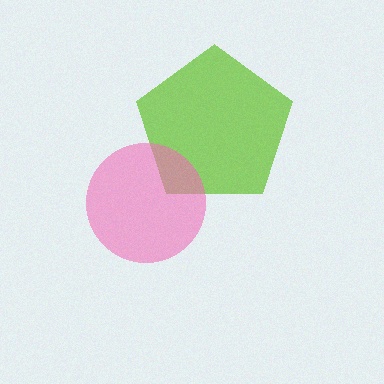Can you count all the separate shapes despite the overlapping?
Yes, there are 2 separate shapes.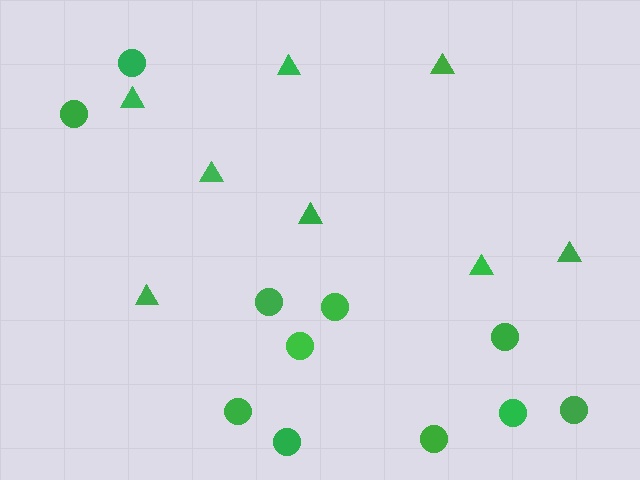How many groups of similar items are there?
There are 2 groups: one group of triangles (8) and one group of circles (11).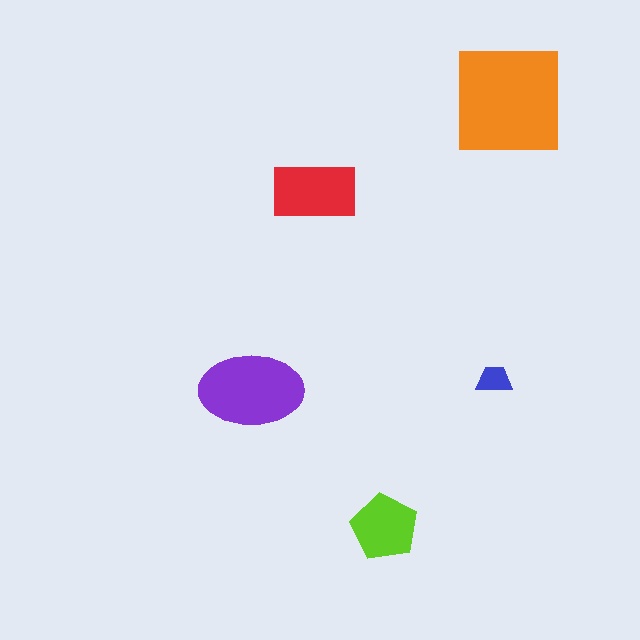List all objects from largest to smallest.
The orange square, the purple ellipse, the red rectangle, the lime pentagon, the blue trapezoid.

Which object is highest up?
The orange square is topmost.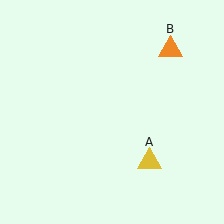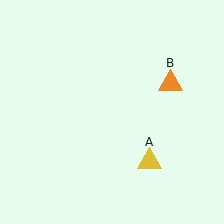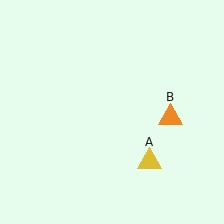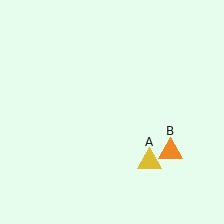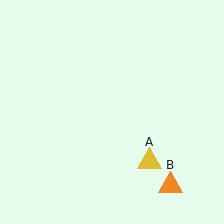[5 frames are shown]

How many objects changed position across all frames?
1 object changed position: orange triangle (object B).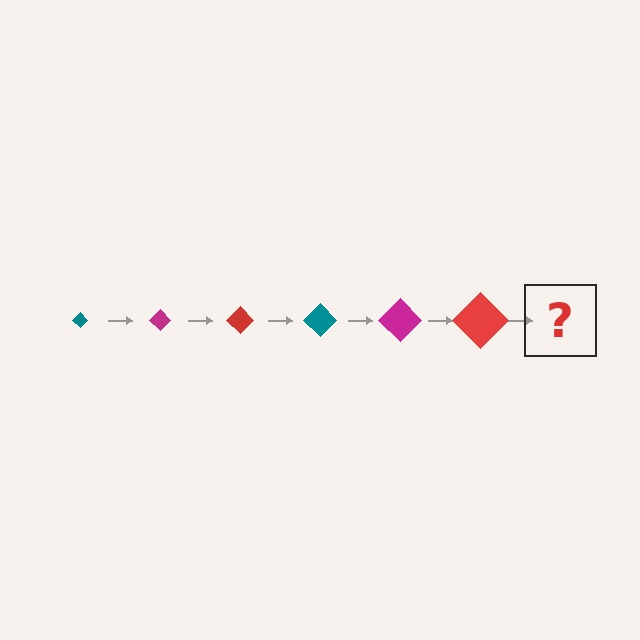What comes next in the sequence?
The next element should be a teal diamond, larger than the previous one.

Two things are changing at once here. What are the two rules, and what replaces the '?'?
The two rules are that the diamond grows larger each step and the color cycles through teal, magenta, and red. The '?' should be a teal diamond, larger than the previous one.